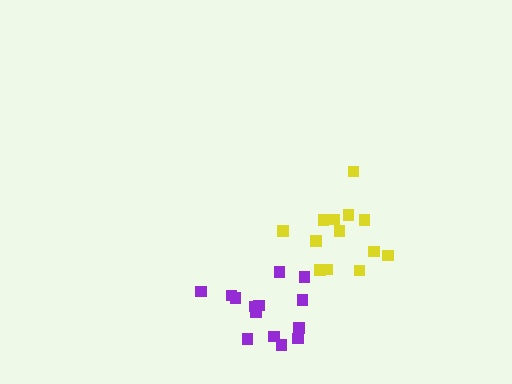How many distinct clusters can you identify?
There are 2 distinct clusters.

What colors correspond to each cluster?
The clusters are colored: yellow, purple.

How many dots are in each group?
Group 1: 13 dots, Group 2: 14 dots (27 total).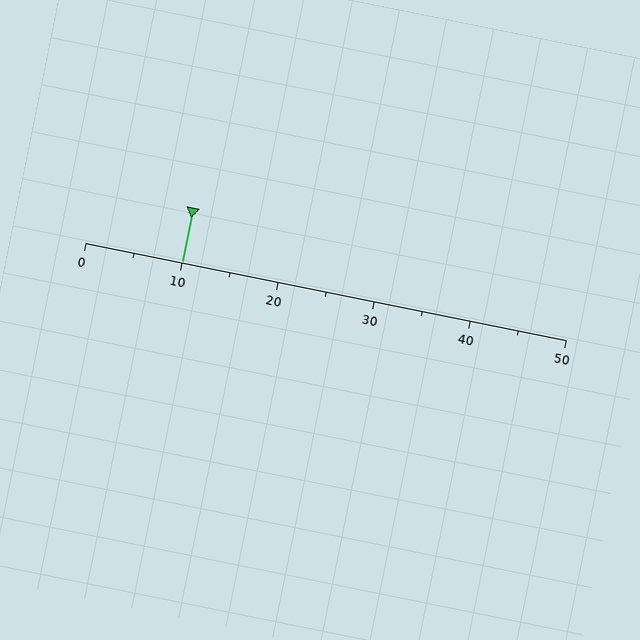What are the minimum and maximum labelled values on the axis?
The axis runs from 0 to 50.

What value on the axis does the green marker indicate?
The marker indicates approximately 10.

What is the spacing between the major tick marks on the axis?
The major ticks are spaced 10 apart.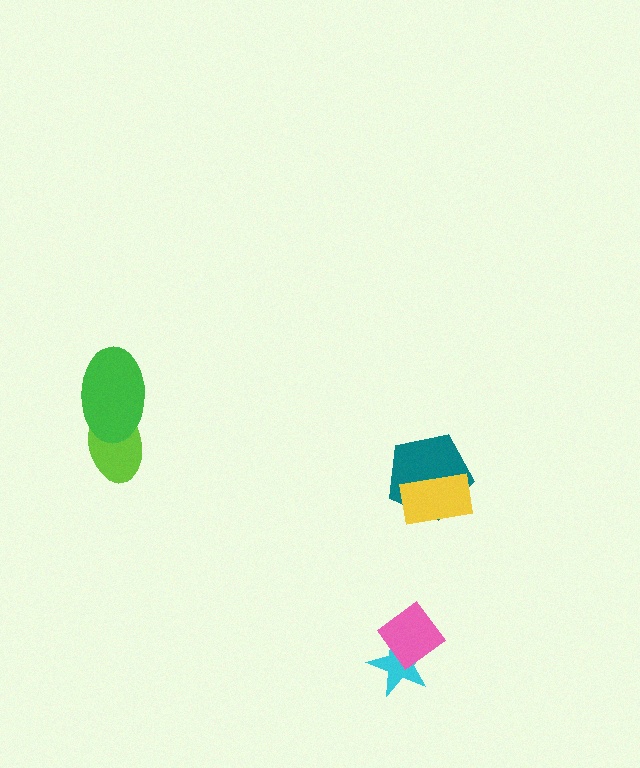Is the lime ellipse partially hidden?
Yes, it is partially covered by another shape.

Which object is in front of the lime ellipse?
The green ellipse is in front of the lime ellipse.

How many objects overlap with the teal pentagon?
1 object overlaps with the teal pentagon.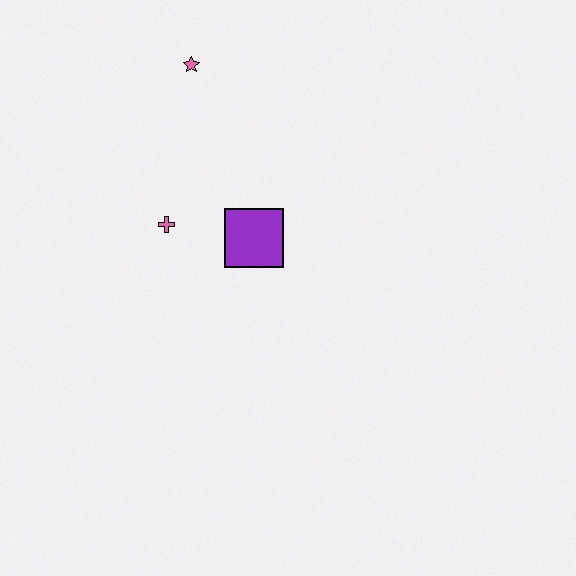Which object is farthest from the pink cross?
The pink star is farthest from the pink cross.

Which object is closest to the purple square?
The pink cross is closest to the purple square.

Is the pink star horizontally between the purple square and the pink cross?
Yes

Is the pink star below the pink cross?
No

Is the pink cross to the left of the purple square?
Yes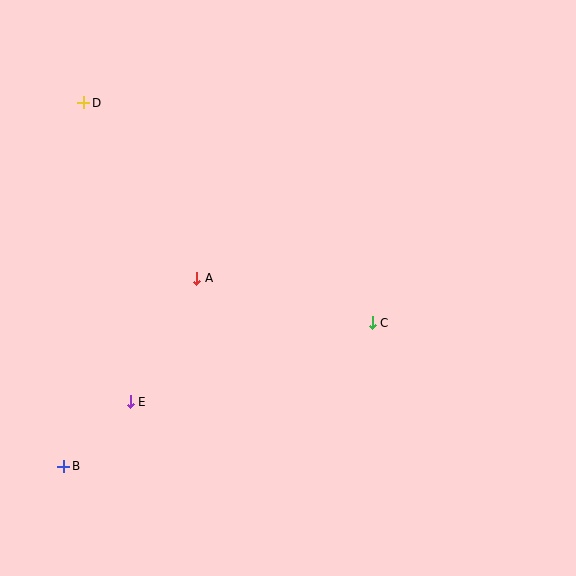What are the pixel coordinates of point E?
Point E is at (130, 402).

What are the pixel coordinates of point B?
Point B is at (64, 466).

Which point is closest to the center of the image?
Point C at (372, 323) is closest to the center.